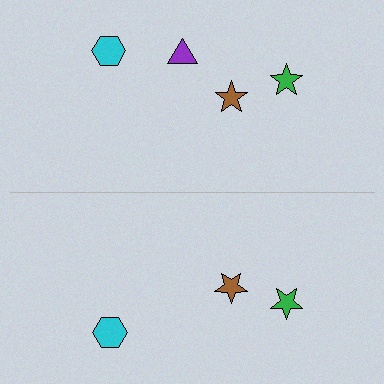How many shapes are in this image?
There are 7 shapes in this image.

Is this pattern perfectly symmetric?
No, the pattern is not perfectly symmetric. A purple triangle is missing from the bottom side.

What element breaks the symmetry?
A purple triangle is missing from the bottom side.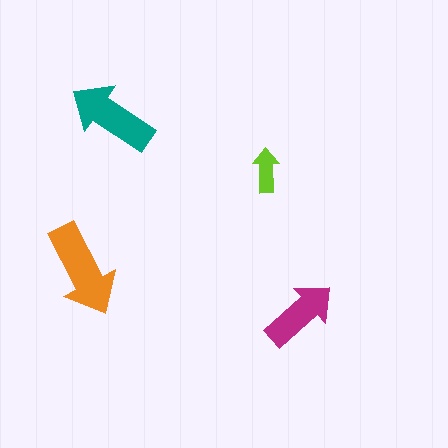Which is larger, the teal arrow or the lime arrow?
The teal one.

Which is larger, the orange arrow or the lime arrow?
The orange one.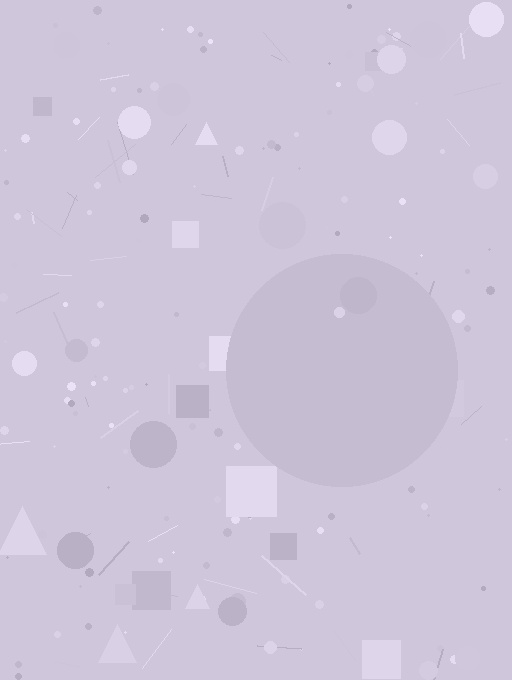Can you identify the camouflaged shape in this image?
The camouflaged shape is a circle.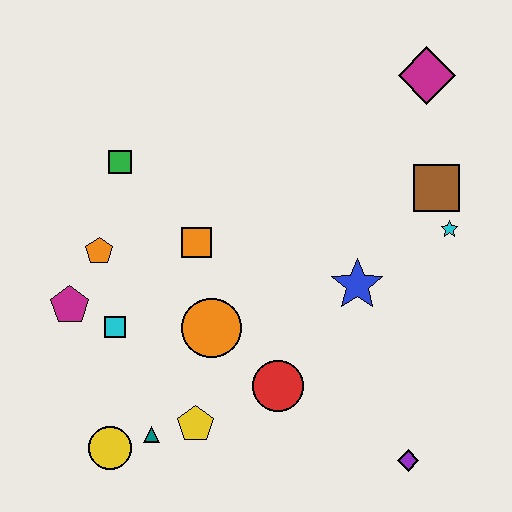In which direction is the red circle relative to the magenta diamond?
The red circle is below the magenta diamond.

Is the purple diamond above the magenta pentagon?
No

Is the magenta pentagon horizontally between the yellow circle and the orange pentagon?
No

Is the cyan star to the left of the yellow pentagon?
No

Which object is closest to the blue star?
The cyan star is closest to the blue star.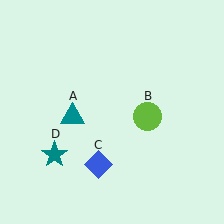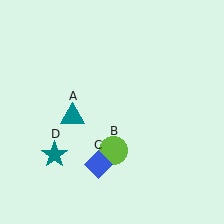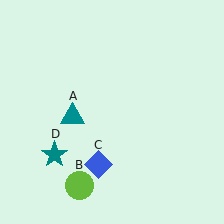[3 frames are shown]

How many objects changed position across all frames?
1 object changed position: lime circle (object B).